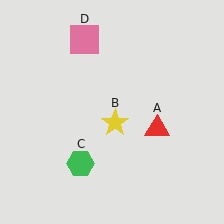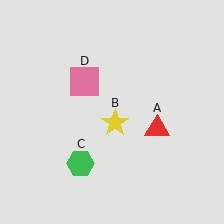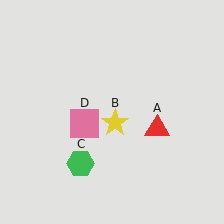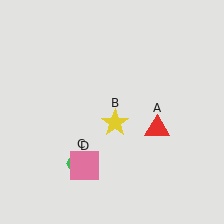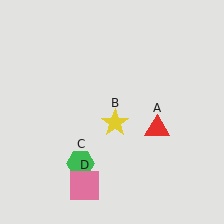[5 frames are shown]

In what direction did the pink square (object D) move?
The pink square (object D) moved down.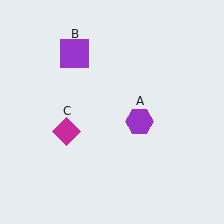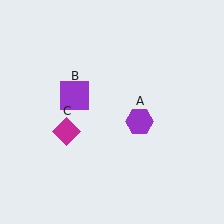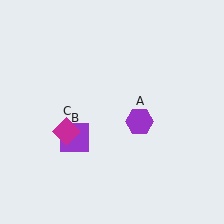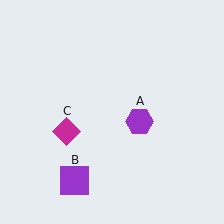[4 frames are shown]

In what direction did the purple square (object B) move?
The purple square (object B) moved down.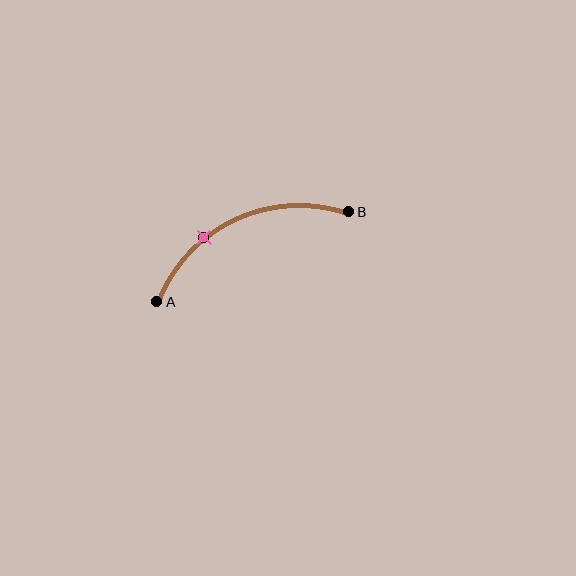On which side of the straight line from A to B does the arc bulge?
The arc bulges above the straight line connecting A and B.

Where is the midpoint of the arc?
The arc midpoint is the point on the curve farthest from the straight line joining A and B. It sits above that line.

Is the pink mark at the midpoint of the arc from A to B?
No. The pink mark lies on the arc but is closer to endpoint A. The arc midpoint would be at the point on the curve equidistant along the arc from both A and B.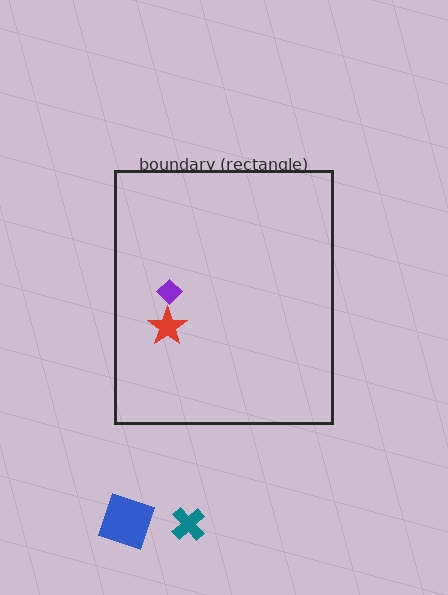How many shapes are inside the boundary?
2 inside, 2 outside.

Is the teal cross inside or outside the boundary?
Outside.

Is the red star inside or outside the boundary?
Inside.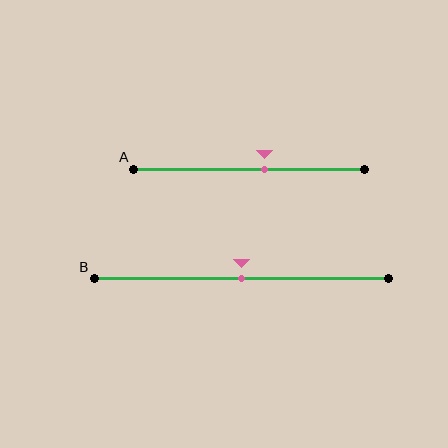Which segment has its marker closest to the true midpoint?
Segment B has its marker closest to the true midpoint.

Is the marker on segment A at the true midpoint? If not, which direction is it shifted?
No, the marker on segment A is shifted to the right by about 7% of the segment length.